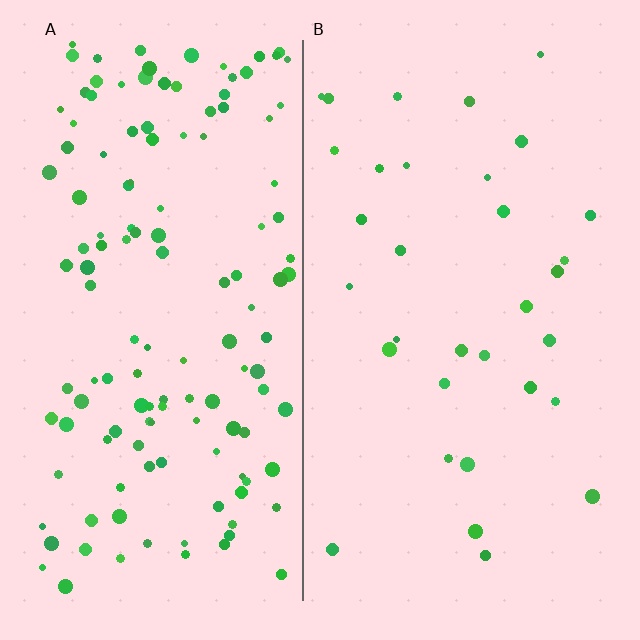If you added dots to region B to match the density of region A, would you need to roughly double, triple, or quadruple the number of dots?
Approximately quadruple.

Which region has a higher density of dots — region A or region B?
A (the left).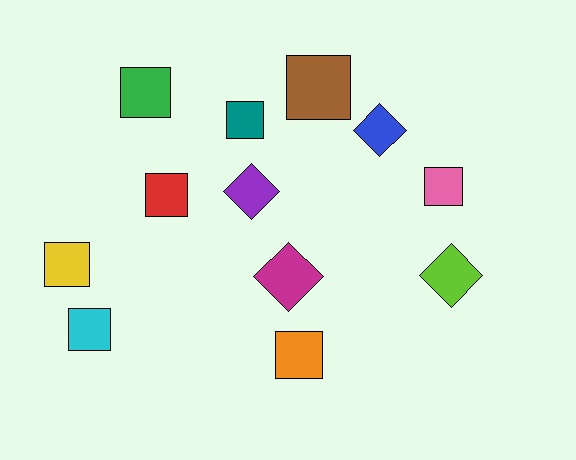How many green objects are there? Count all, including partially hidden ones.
There is 1 green object.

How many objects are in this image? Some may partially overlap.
There are 12 objects.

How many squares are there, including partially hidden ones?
There are 8 squares.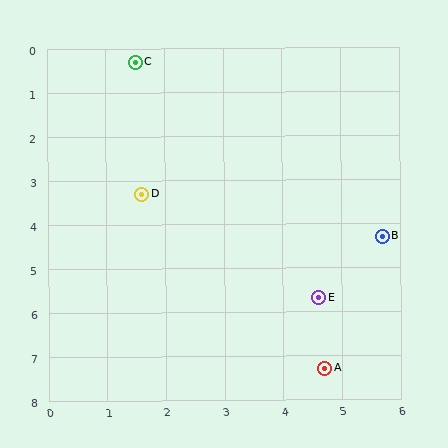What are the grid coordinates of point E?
Point E is at approximately (4.6, 5.7).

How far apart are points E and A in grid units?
Points E and A are about 1.6 grid units apart.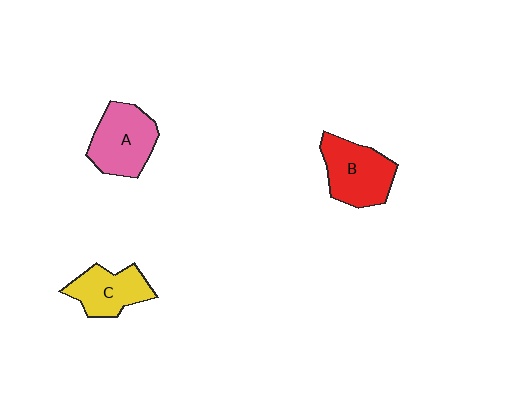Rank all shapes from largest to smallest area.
From largest to smallest: B (red), A (pink), C (yellow).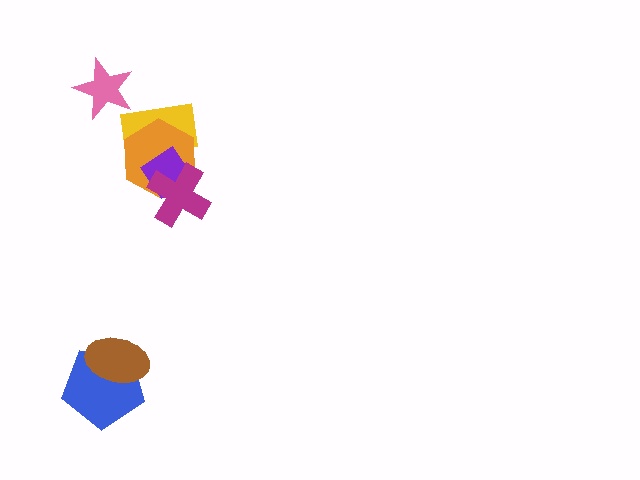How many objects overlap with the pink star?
0 objects overlap with the pink star.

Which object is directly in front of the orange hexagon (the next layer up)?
The purple diamond is directly in front of the orange hexagon.